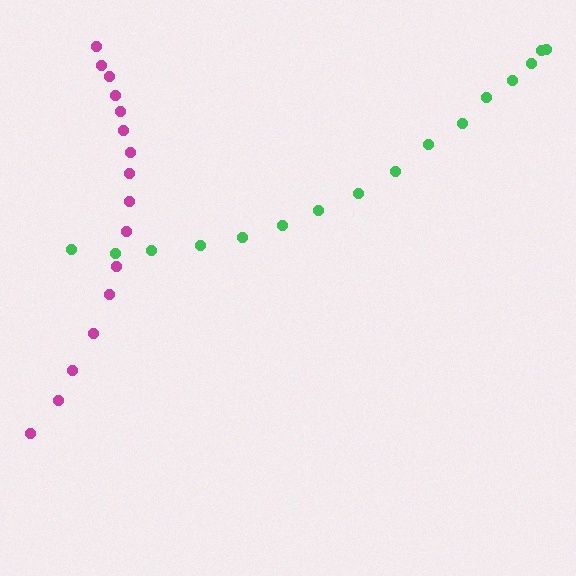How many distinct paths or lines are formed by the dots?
There are 2 distinct paths.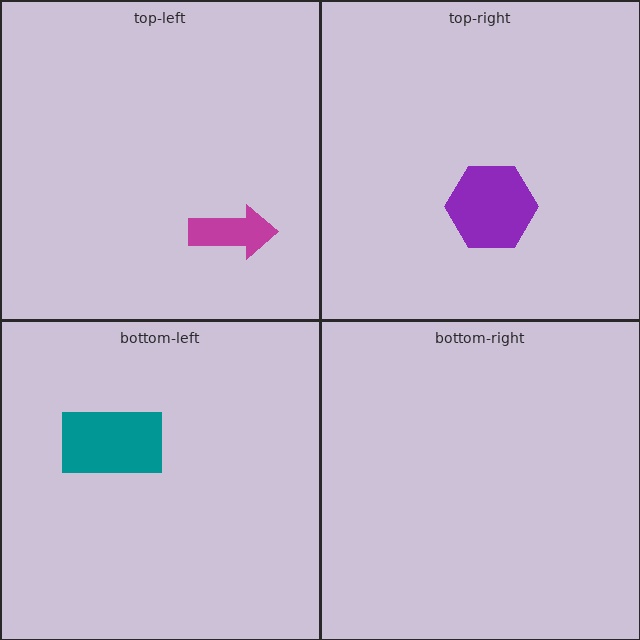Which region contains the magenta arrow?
The top-left region.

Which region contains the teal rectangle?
The bottom-left region.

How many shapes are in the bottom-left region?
1.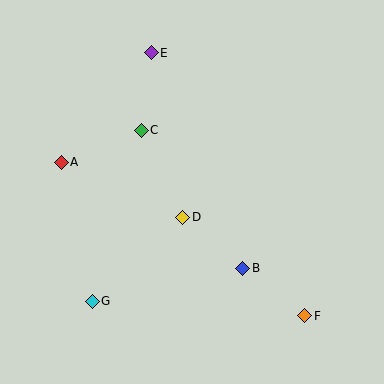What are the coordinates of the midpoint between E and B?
The midpoint between E and B is at (197, 161).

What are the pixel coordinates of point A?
Point A is at (61, 162).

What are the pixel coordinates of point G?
Point G is at (92, 301).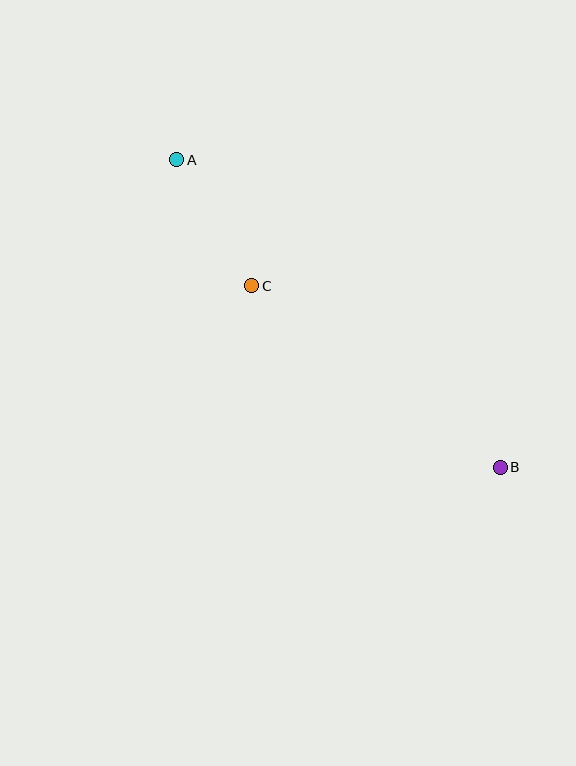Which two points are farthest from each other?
Points A and B are farthest from each other.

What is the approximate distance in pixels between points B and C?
The distance between B and C is approximately 308 pixels.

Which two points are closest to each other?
Points A and C are closest to each other.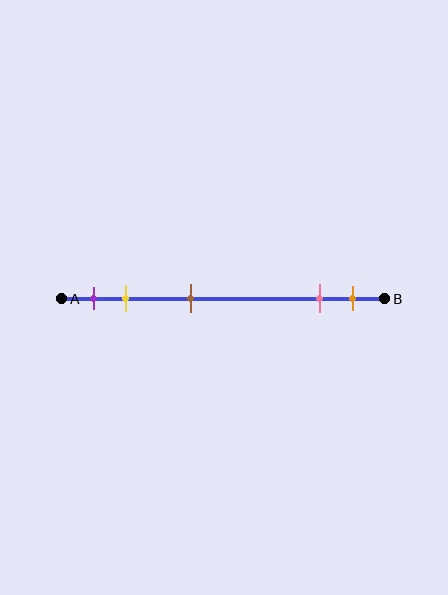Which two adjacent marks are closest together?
The pink and orange marks are the closest adjacent pair.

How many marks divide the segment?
There are 5 marks dividing the segment.